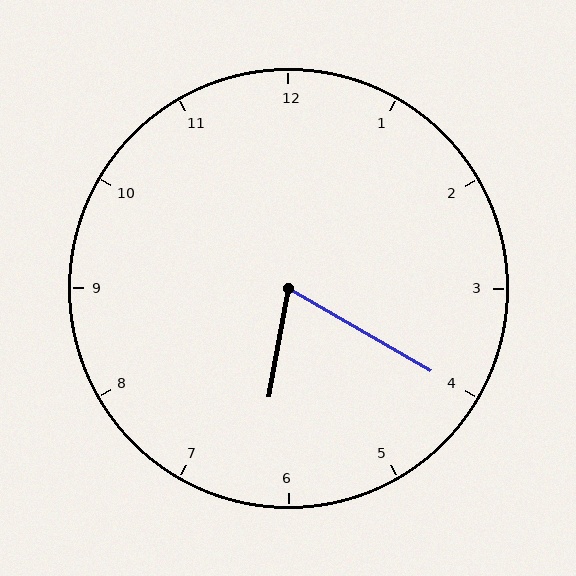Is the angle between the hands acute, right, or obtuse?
It is acute.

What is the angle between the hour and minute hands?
Approximately 70 degrees.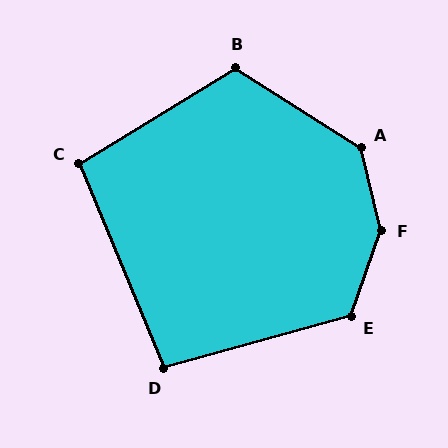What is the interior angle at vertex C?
Approximately 99 degrees (obtuse).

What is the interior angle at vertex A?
Approximately 136 degrees (obtuse).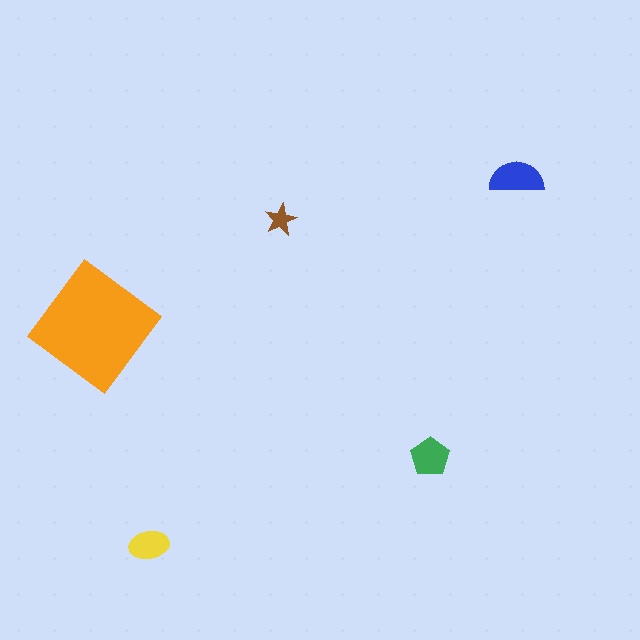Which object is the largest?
The orange diamond.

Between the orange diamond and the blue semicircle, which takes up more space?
The orange diamond.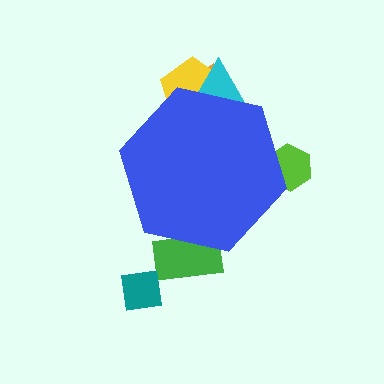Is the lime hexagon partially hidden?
Yes, the lime hexagon is partially hidden behind the blue hexagon.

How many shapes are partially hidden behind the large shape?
5 shapes are partially hidden.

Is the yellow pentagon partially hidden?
Yes, the yellow pentagon is partially hidden behind the blue hexagon.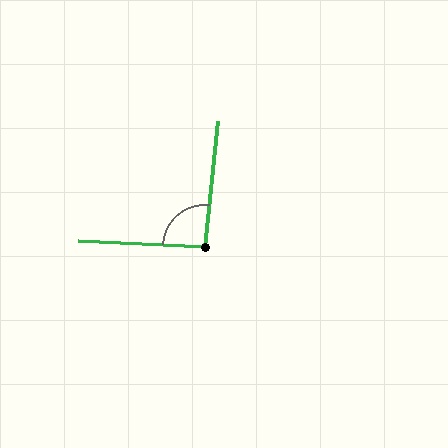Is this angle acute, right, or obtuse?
It is approximately a right angle.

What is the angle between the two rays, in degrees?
Approximately 93 degrees.